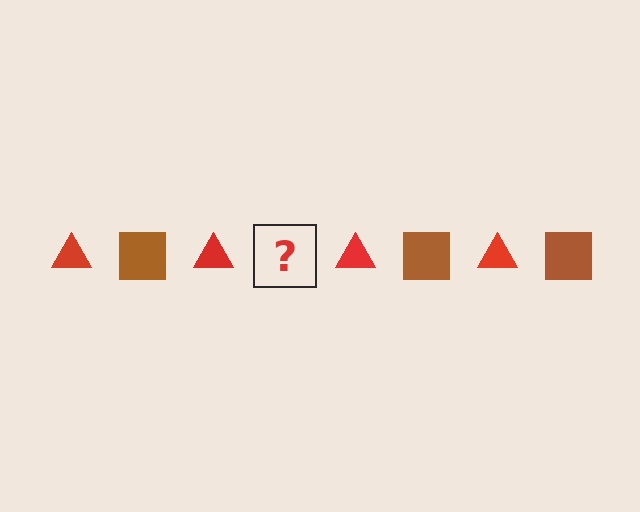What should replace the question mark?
The question mark should be replaced with a brown square.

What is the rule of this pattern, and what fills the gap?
The rule is that the pattern alternates between red triangle and brown square. The gap should be filled with a brown square.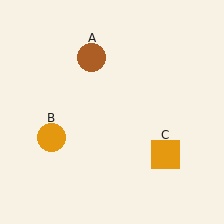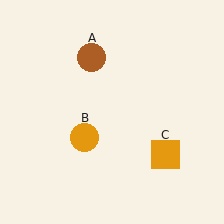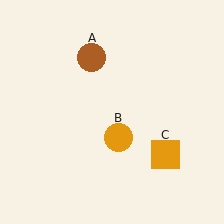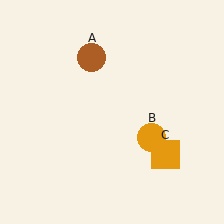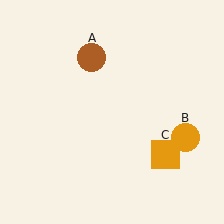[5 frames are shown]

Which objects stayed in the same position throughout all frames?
Brown circle (object A) and orange square (object C) remained stationary.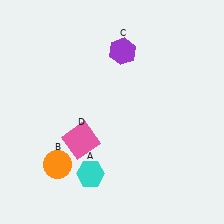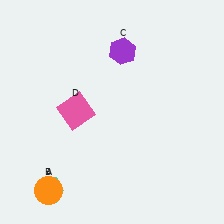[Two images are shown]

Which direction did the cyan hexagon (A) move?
The cyan hexagon (A) moved left.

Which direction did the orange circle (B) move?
The orange circle (B) moved down.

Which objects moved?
The objects that moved are: the cyan hexagon (A), the orange circle (B), the pink square (D).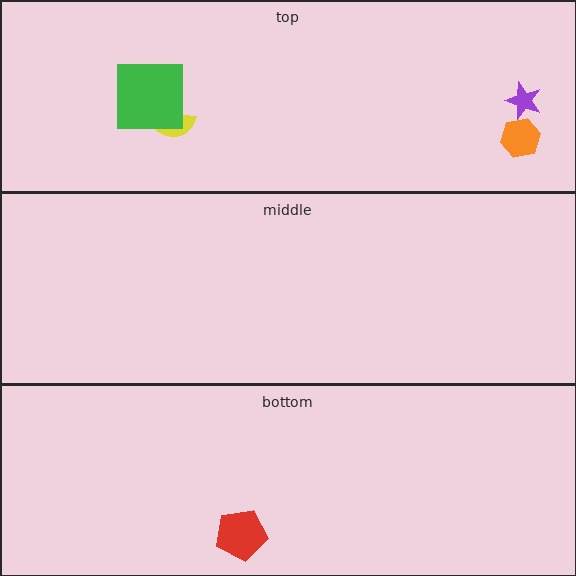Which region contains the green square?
The top region.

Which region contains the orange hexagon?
The top region.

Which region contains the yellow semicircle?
The top region.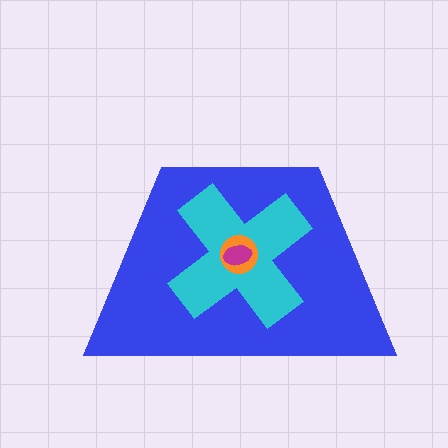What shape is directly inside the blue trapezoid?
The cyan cross.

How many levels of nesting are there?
4.